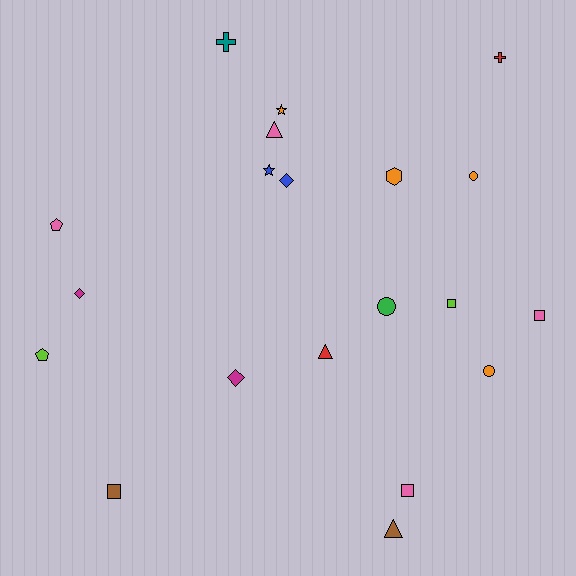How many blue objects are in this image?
There are 2 blue objects.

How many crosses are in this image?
There are 2 crosses.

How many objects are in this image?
There are 20 objects.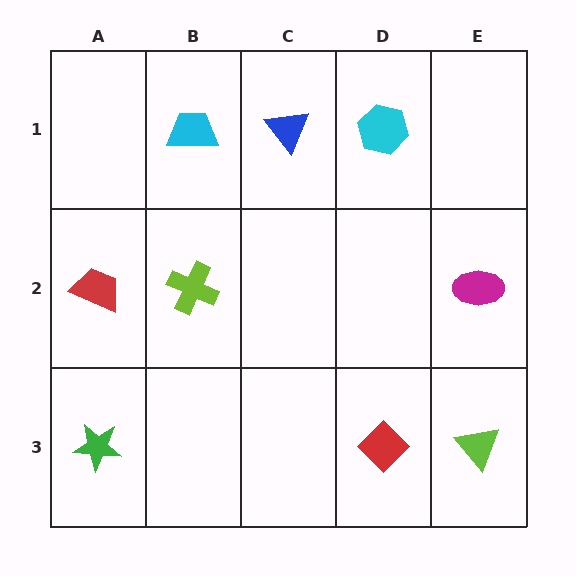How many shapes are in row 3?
3 shapes.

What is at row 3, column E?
A lime triangle.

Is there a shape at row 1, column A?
No, that cell is empty.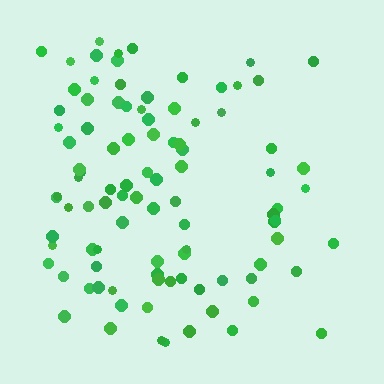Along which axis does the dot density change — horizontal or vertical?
Horizontal.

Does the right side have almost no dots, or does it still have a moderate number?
Still a moderate number, just noticeably fewer than the left.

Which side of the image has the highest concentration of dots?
The left.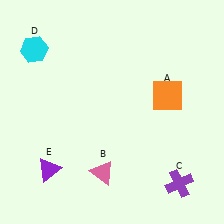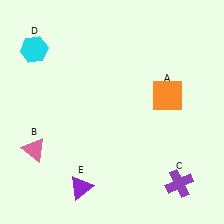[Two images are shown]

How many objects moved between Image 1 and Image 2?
2 objects moved between the two images.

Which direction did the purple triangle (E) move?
The purple triangle (E) moved right.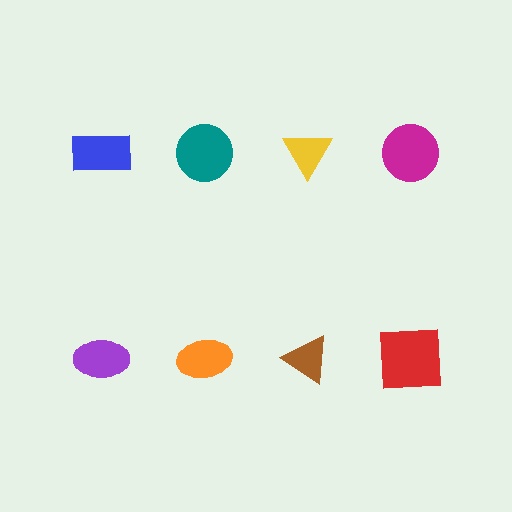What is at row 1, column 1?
A blue rectangle.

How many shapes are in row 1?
4 shapes.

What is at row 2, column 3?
A brown triangle.